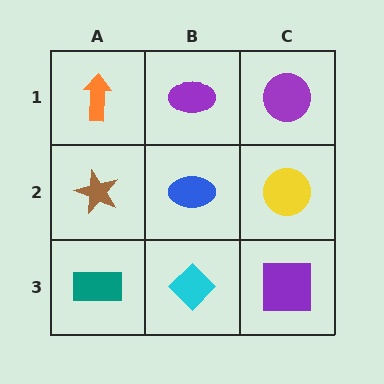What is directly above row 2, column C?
A purple circle.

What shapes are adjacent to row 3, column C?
A yellow circle (row 2, column C), a cyan diamond (row 3, column B).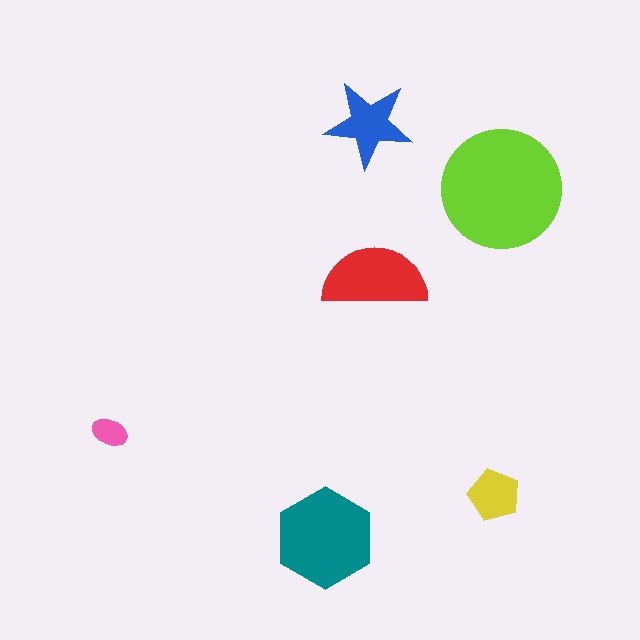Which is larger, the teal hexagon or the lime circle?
The lime circle.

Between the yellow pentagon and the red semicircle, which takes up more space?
The red semicircle.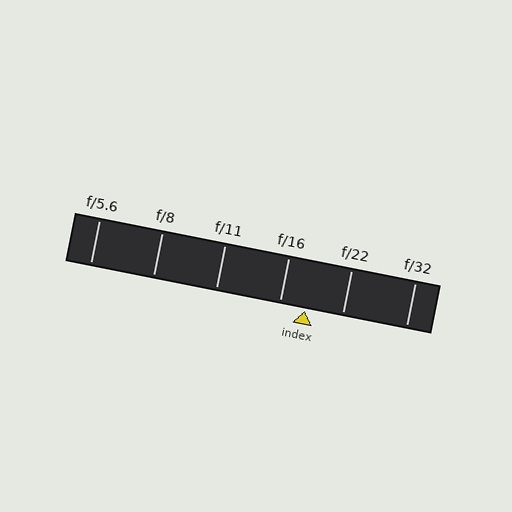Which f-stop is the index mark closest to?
The index mark is closest to f/16.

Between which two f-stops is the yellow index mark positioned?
The index mark is between f/16 and f/22.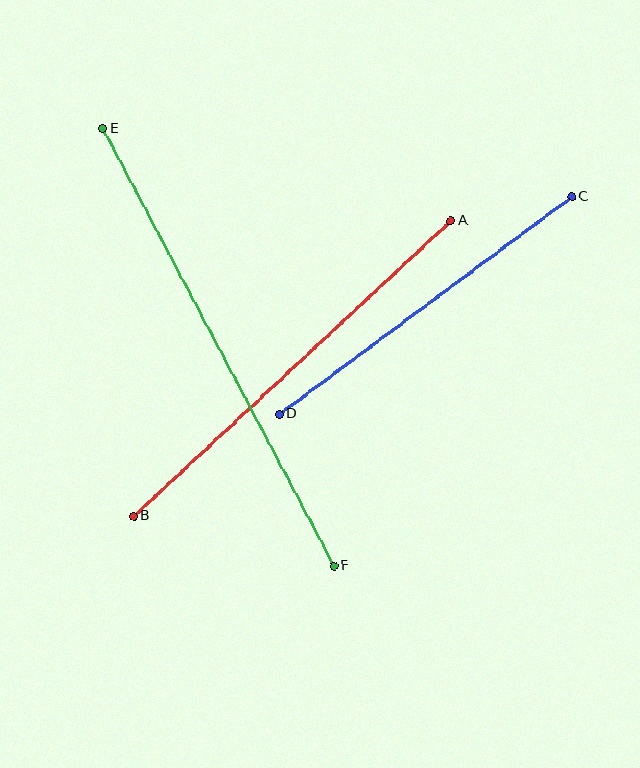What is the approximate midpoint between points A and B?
The midpoint is at approximately (292, 368) pixels.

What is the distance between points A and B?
The distance is approximately 434 pixels.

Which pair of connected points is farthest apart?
Points E and F are farthest apart.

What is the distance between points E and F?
The distance is approximately 495 pixels.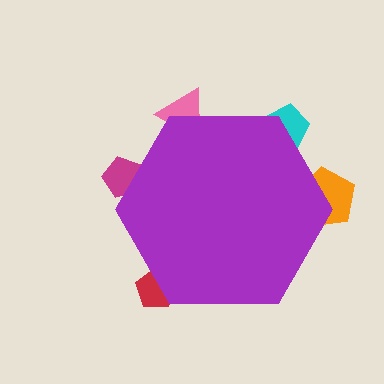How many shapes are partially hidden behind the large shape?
5 shapes are partially hidden.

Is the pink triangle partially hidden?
Yes, the pink triangle is partially hidden behind the purple hexagon.